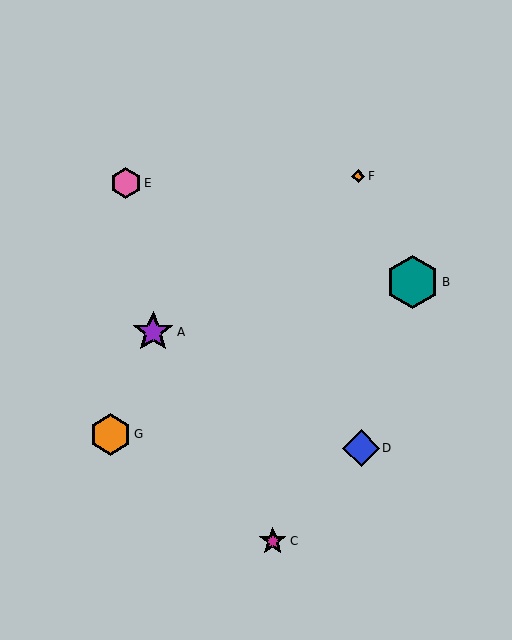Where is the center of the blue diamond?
The center of the blue diamond is at (361, 448).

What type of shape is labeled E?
Shape E is a pink hexagon.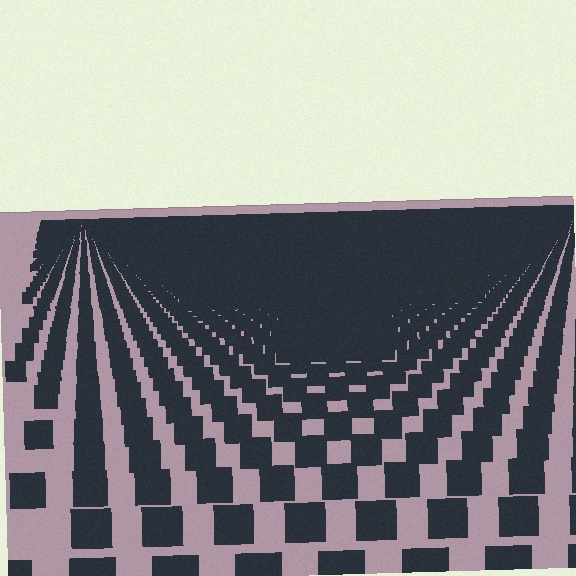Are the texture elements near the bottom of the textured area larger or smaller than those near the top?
Larger. Near the bottom, elements are closer to the viewer and appear at a bigger on-screen size.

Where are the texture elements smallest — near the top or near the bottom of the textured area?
Near the top.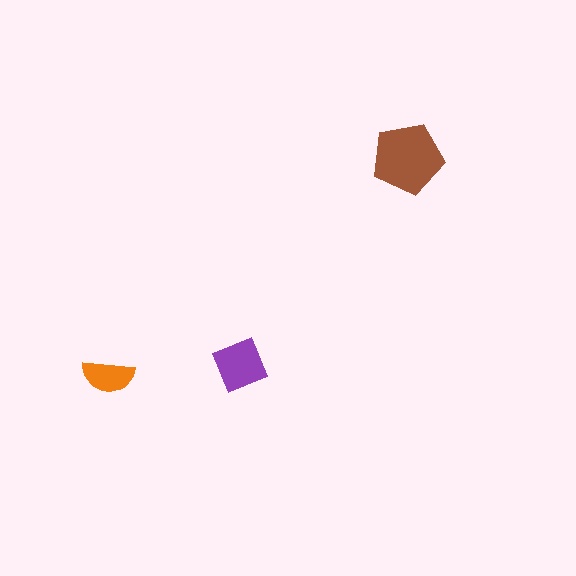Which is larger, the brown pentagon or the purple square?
The brown pentagon.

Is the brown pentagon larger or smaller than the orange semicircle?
Larger.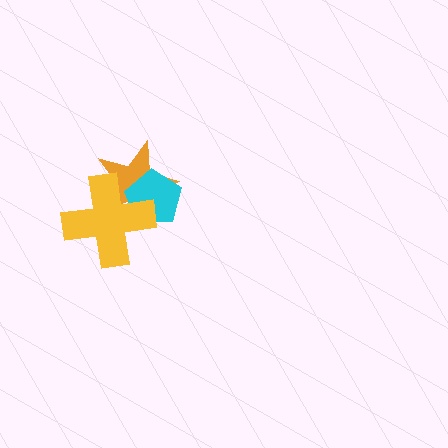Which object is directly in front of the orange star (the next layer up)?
The cyan pentagon is directly in front of the orange star.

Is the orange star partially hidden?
Yes, it is partially covered by another shape.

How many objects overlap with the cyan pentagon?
2 objects overlap with the cyan pentagon.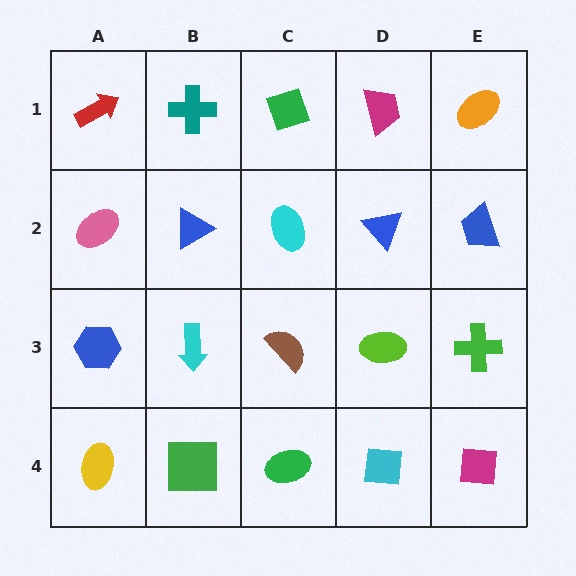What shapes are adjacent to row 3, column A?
A pink ellipse (row 2, column A), a yellow ellipse (row 4, column A), a cyan arrow (row 3, column B).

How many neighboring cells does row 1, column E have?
2.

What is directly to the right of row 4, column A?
A green square.